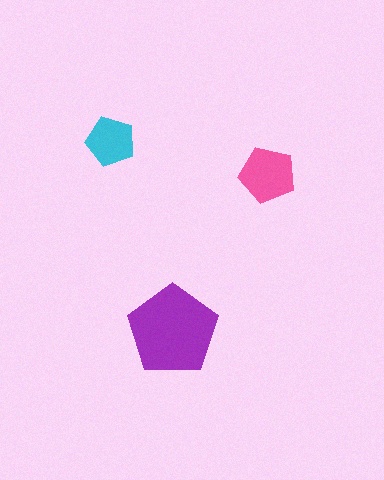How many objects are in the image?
There are 3 objects in the image.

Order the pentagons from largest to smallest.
the purple one, the pink one, the cyan one.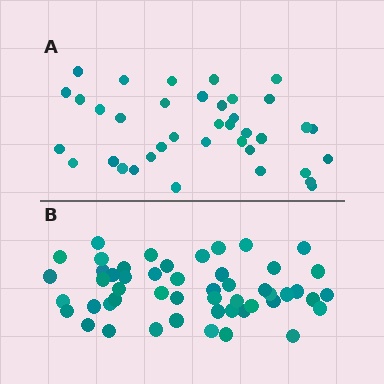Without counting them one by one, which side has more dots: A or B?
Region B (the bottom region) has more dots.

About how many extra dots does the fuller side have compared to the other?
Region B has approximately 15 more dots than region A.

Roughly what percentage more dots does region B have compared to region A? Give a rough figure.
About 35% more.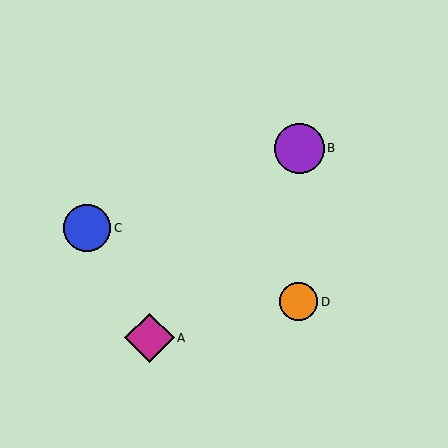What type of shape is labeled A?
Shape A is a magenta diamond.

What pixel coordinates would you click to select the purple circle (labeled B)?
Click at (300, 148) to select the purple circle B.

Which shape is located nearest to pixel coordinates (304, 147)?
The purple circle (labeled B) at (300, 148) is nearest to that location.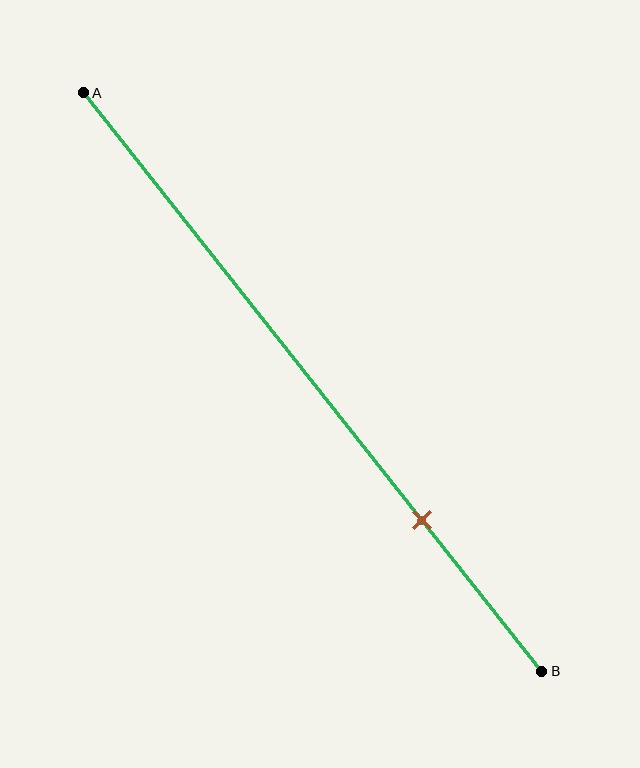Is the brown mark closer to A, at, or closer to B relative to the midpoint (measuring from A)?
The brown mark is closer to point B than the midpoint of segment AB.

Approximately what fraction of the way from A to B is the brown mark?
The brown mark is approximately 75% of the way from A to B.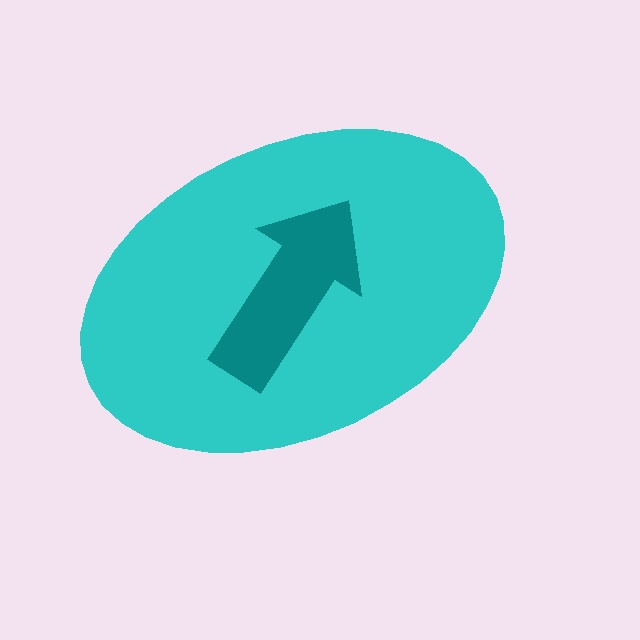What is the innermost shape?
The teal arrow.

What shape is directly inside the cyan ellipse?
The teal arrow.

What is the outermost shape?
The cyan ellipse.